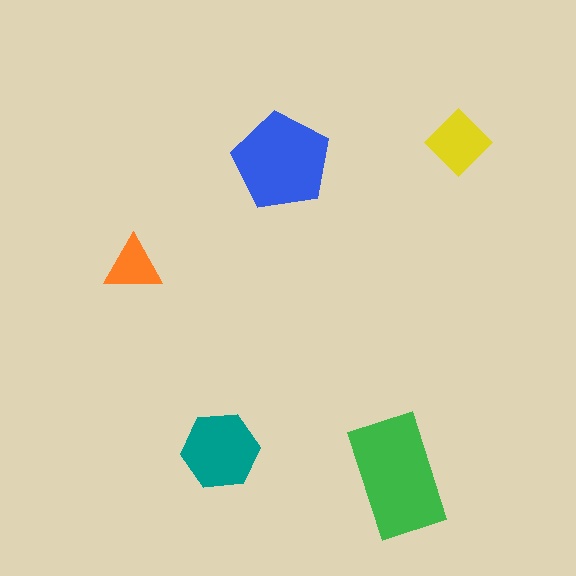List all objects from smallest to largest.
The orange triangle, the yellow diamond, the teal hexagon, the blue pentagon, the green rectangle.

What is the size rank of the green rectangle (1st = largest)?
1st.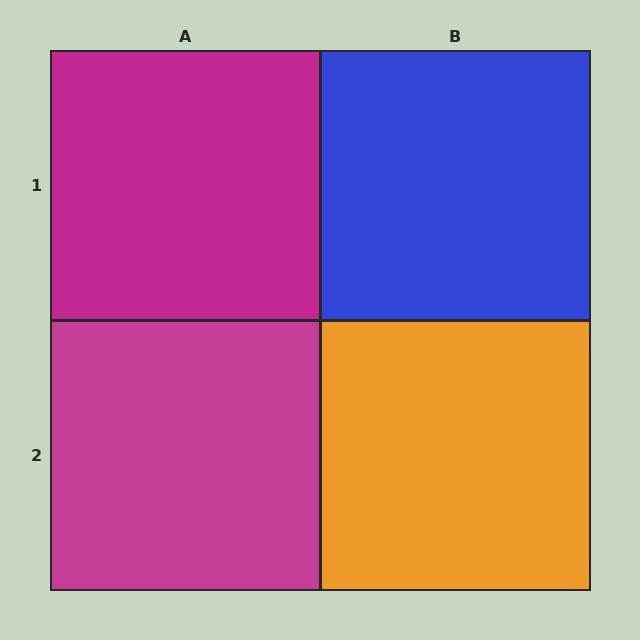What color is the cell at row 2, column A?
Magenta.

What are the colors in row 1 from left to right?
Magenta, blue.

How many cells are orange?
1 cell is orange.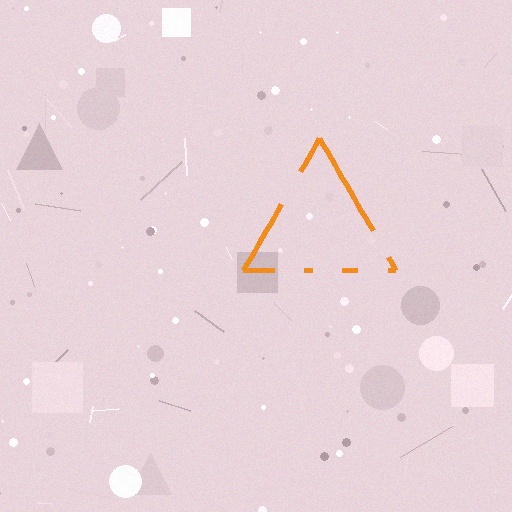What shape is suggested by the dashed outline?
The dashed outline suggests a triangle.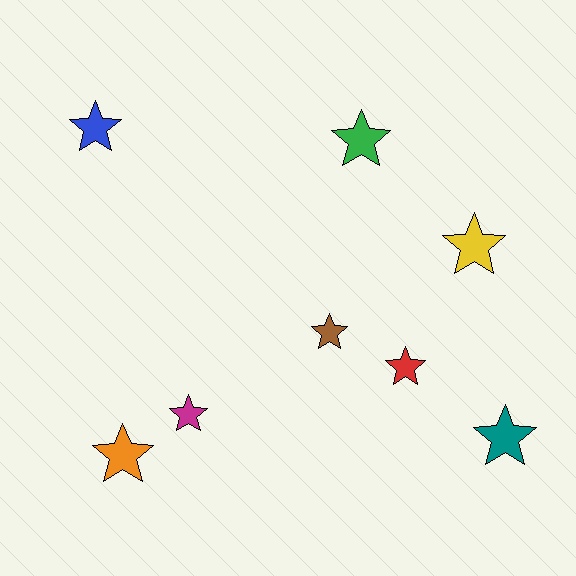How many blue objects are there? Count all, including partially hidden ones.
There is 1 blue object.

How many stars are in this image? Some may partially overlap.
There are 8 stars.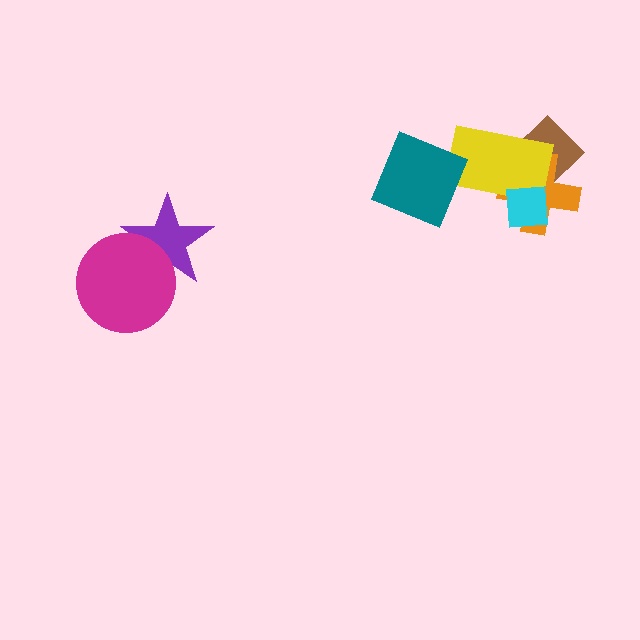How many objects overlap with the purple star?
1 object overlaps with the purple star.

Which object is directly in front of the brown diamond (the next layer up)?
The orange cross is directly in front of the brown diamond.